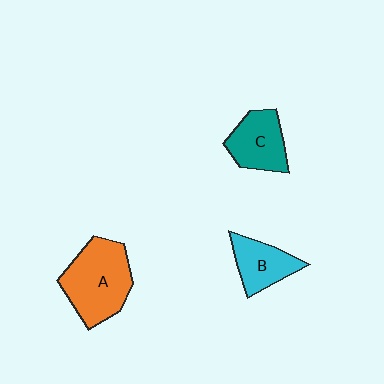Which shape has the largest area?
Shape A (orange).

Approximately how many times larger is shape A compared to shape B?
Approximately 1.7 times.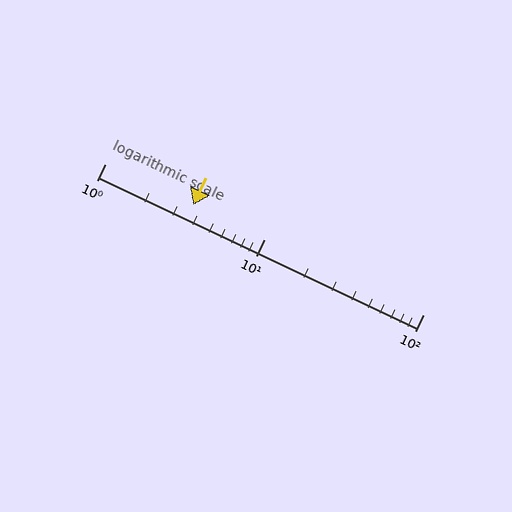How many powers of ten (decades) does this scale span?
The scale spans 2 decades, from 1 to 100.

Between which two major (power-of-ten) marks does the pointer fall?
The pointer is between 1 and 10.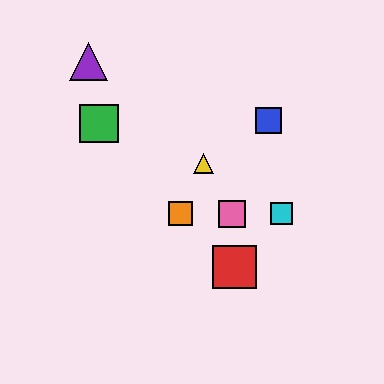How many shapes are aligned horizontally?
3 shapes (the orange square, the cyan square, the pink square) are aligned horizontally.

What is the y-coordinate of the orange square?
The orange square is at y≈214.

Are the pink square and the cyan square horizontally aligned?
Yes, both are at y≈214.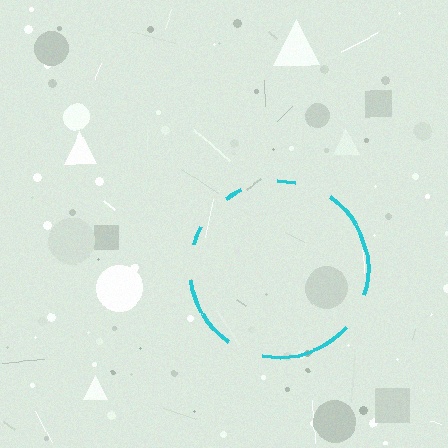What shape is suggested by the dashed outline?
The dashed outline suggests a circle.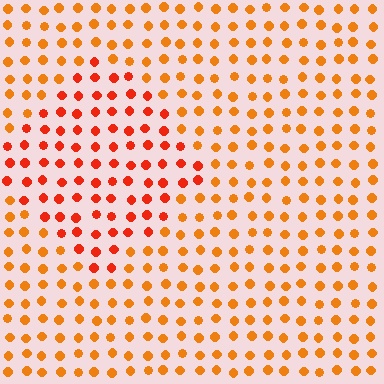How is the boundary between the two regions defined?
The boundary is defined purely by a slight shift in hue (about 25 degrees). Spacing, size, and orientation are identical on both sides.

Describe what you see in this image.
The image is filled with small orange elements in a uniform arrangement. A diamond-shaped region is visible where the elements are tinted to a slightly different hue, forming a subtle color boundary.